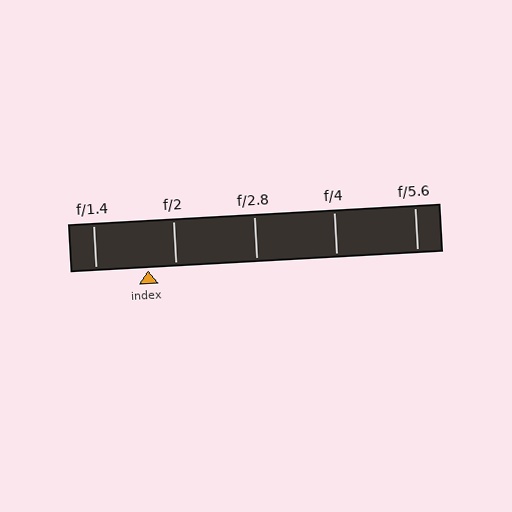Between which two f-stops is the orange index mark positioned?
The index mark is between f/1.4 and f/2.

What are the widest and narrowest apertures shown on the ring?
The widest aperture shown is f/1.4 and the narrowest is f/5.6.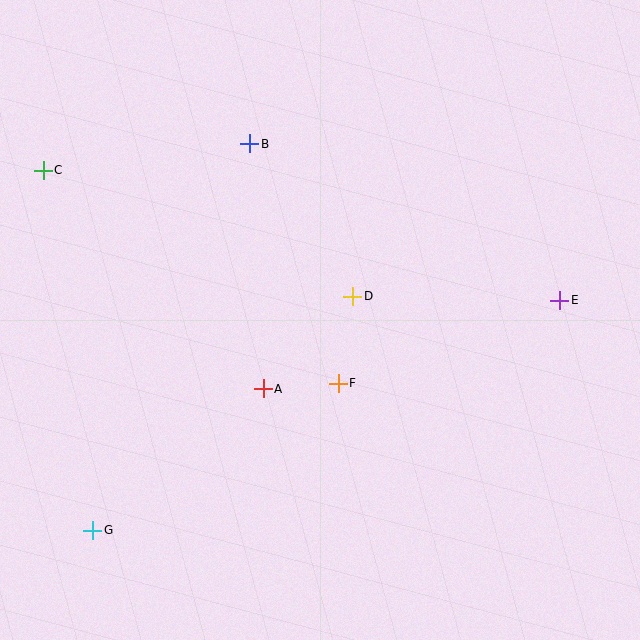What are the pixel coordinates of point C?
Point C is at (43, 170).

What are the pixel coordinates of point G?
Point G is at (93, 530).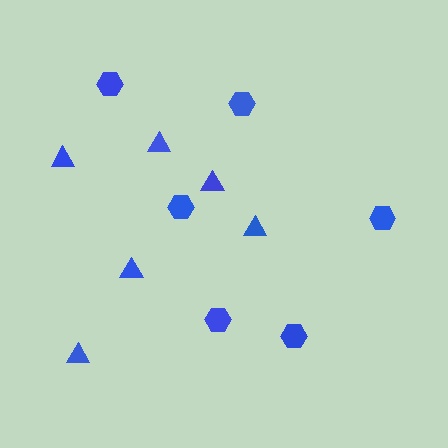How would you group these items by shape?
There are 2 groups: one group of triangles (6) and one group of hexagons (6).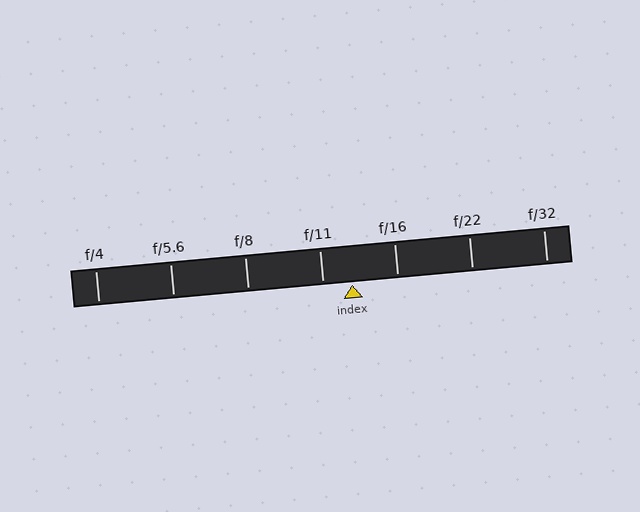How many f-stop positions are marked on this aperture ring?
There are 7 f-stop positions marked.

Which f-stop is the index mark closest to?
The index mark is closest to f/11.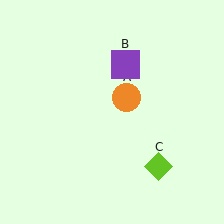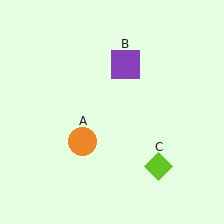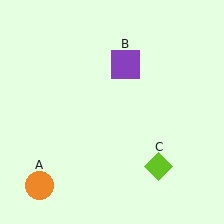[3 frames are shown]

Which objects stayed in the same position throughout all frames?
Purple square (object B) and lime diamond (object C) remained stationary.